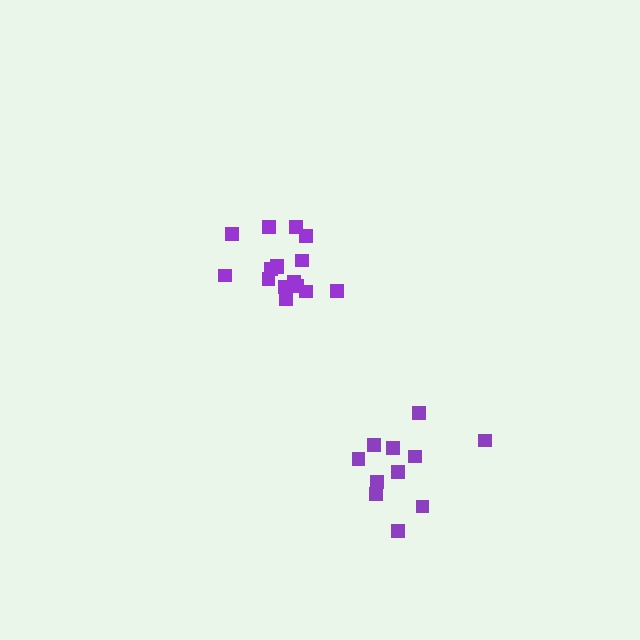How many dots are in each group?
Group 1: 16 dots, Group 2: 11 dots (27 total).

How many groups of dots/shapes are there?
There are 2 groups.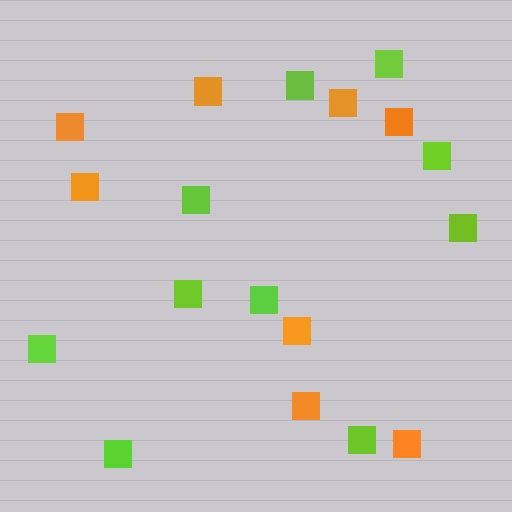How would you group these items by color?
There are 2 groups: one group of lime squares (10) and one group of orange squares (8).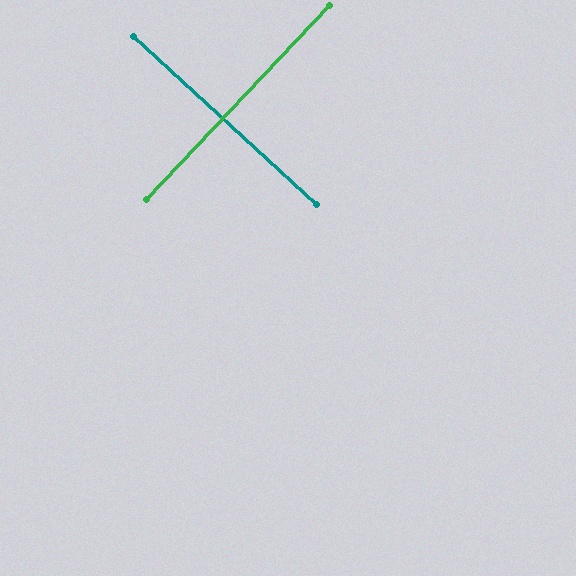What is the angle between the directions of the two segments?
Approximately 89 degrees.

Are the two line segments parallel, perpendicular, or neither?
Perpendicular — they meet at approximately 89°.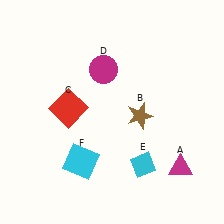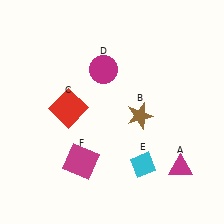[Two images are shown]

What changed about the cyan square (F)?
In Image 1, F is cyan. In Image 2, it changed to magenta.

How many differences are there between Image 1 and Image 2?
There is 1 difference between the two images.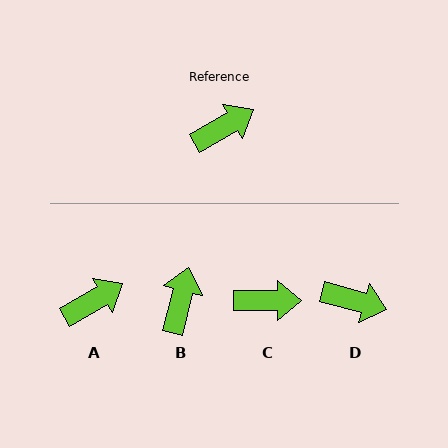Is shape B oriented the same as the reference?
No, it is off by about 46 degrees.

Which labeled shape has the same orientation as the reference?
A.